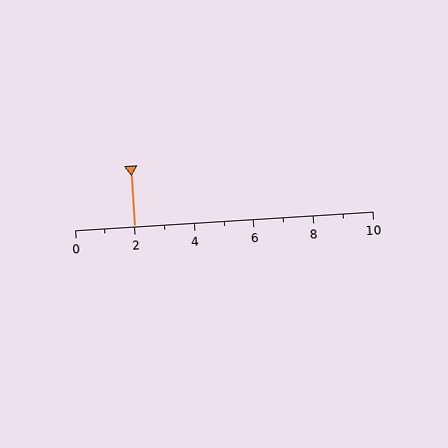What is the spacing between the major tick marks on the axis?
The major ticks are spaced 2 apart.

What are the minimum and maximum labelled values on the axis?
The axis runs from 0 to 10.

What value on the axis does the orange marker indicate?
The marker indicates approximately 2.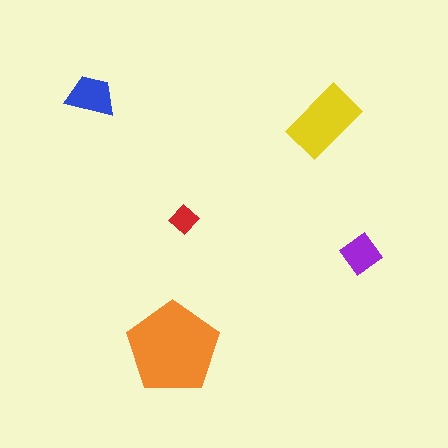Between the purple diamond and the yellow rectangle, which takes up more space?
The yellow rectangle.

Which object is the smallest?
The red diamond.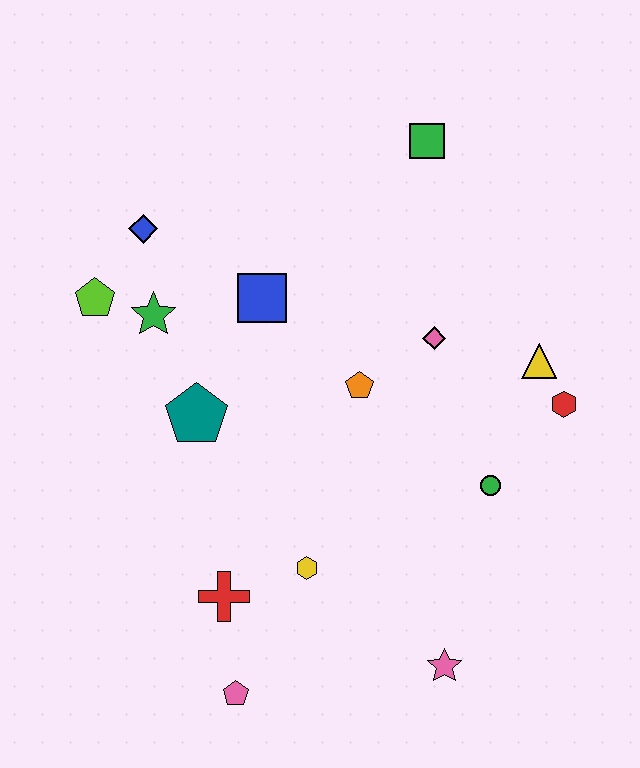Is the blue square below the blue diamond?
Yes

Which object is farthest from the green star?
The pink star is farthest from the green star.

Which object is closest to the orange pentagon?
The pink diamond is closest to the orange pentagon.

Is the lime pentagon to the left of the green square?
Yes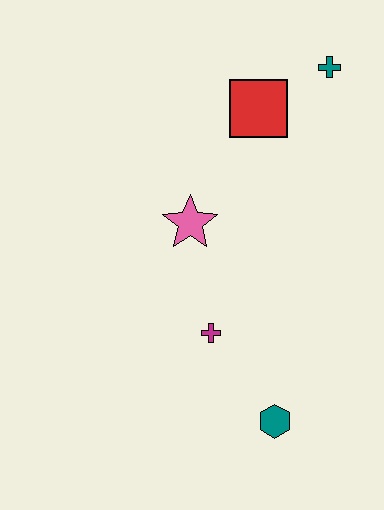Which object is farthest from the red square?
The teal hexagon is farthest from the red square.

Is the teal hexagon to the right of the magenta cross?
Yes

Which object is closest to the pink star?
The magenta cross is closest to the pink star.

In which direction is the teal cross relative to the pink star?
The teal cross is above the pink star.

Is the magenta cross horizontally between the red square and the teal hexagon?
No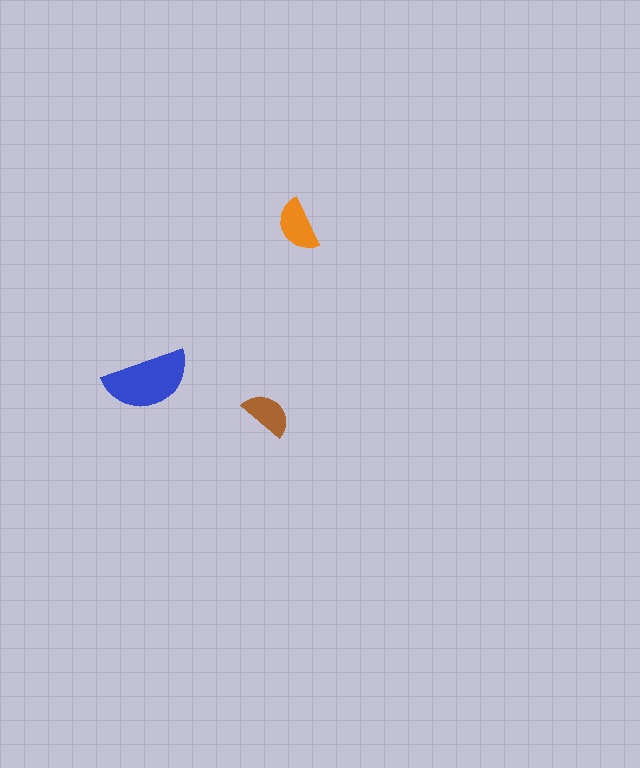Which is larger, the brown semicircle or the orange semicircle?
The orange one.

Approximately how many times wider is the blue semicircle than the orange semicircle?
About 1.5 times wider.